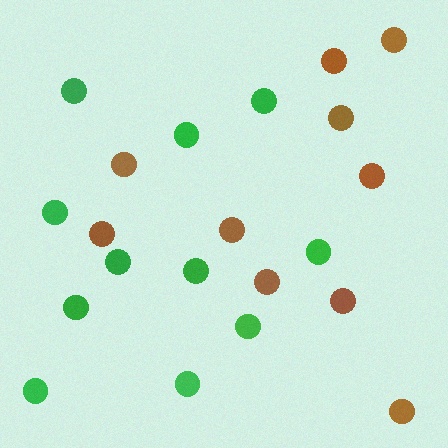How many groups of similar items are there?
There are 2 groups: one group of green circles (11) and one group of brown circles (10).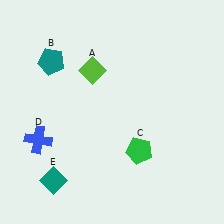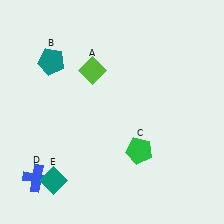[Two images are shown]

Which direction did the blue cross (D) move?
The blue cross (D) moved down.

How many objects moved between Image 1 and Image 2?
1 object moved between the two images.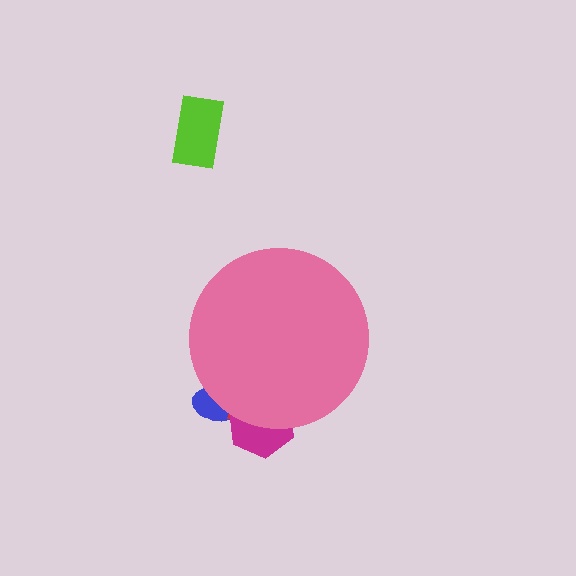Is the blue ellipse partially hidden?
Yes, the blue ellipse is partially hidden behind the pink circle.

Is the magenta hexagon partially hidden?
Yes, the magenta hexagon is partially hidden behind the pink circle.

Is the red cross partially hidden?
Yes, the red cross is partially hidden behind the pink circle.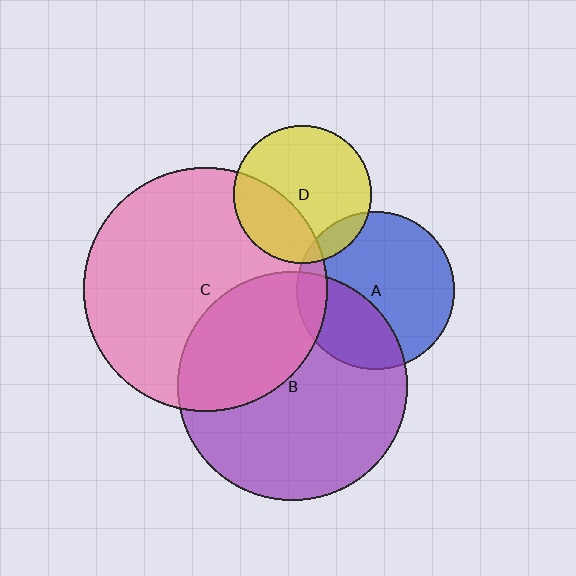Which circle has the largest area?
Circle C (pink).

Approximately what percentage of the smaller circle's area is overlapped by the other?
Approximately 30%.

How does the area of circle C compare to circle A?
Approximately 2.4 times.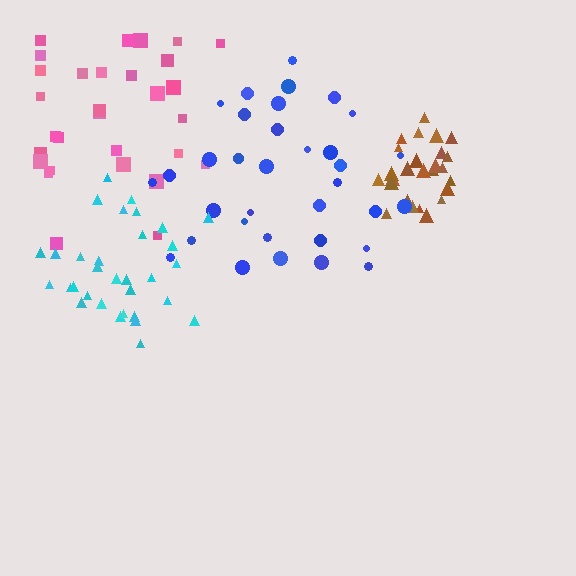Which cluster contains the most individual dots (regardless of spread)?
Blue (34).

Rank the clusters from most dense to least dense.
brown, cyan, blue, pink.